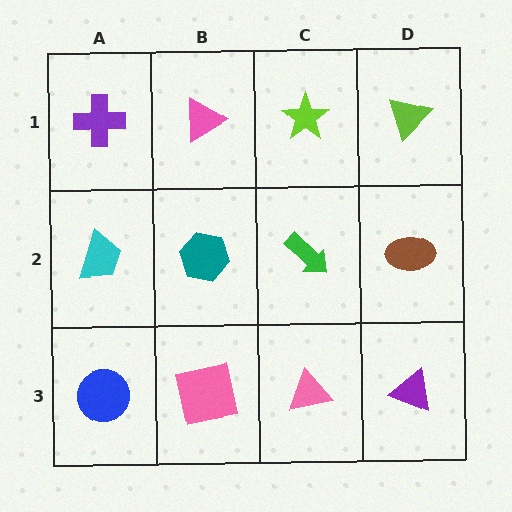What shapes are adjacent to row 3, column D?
A brown ellipse (row 2, column D), a pink triangle (row 3, column C).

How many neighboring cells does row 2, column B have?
4.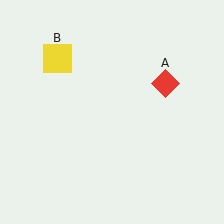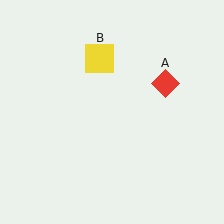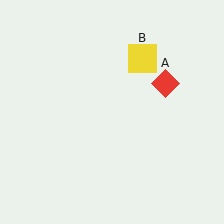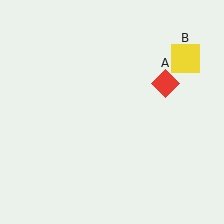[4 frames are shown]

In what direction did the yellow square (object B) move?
The yellow square (object B) moved right.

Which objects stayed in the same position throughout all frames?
Red diamond (object A) remained stationary.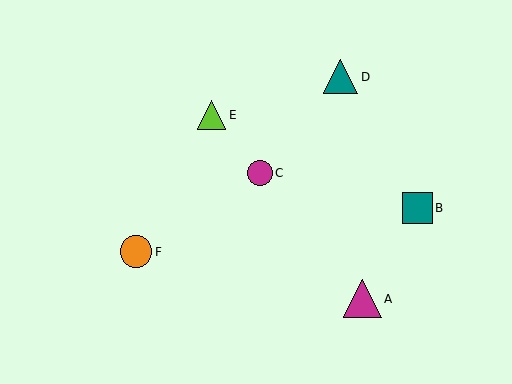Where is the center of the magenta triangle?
The center of the magenta triangle is at (362, 299).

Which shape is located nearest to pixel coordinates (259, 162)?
The magenta circle (labeled C) at (260, 173) is nearest to that location.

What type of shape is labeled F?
Shape F is an orange circle.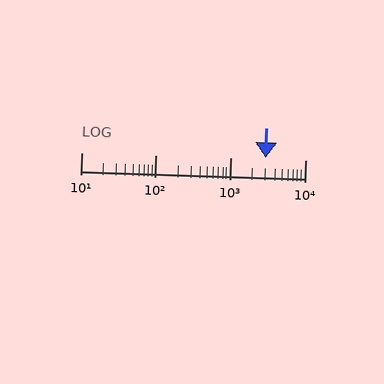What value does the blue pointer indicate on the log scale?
The pointer indicates approximately 3000.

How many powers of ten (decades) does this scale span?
The scale spans 3 decades, from 10 to 10000.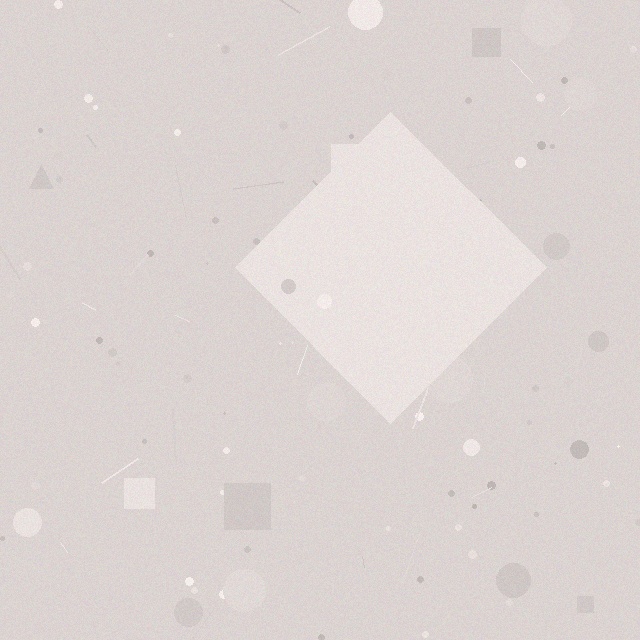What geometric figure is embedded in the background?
A diamond is embedded in the background.